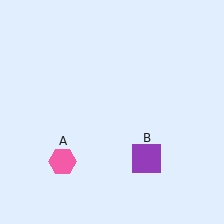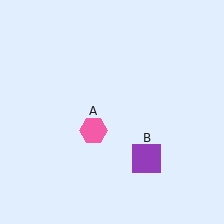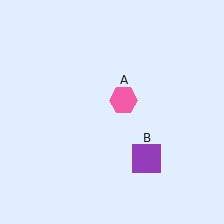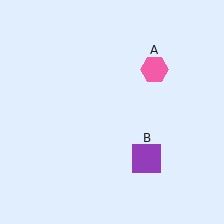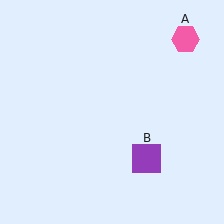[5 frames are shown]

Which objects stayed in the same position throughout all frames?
Purple square (object B) remained stationary.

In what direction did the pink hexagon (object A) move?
The pink hexagon (object A) moved up and to the right.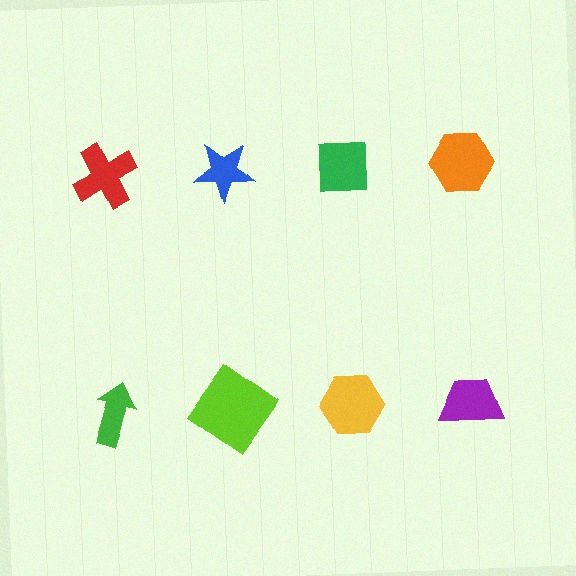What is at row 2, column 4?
A purple trapezoid.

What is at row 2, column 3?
A yellow hexagon.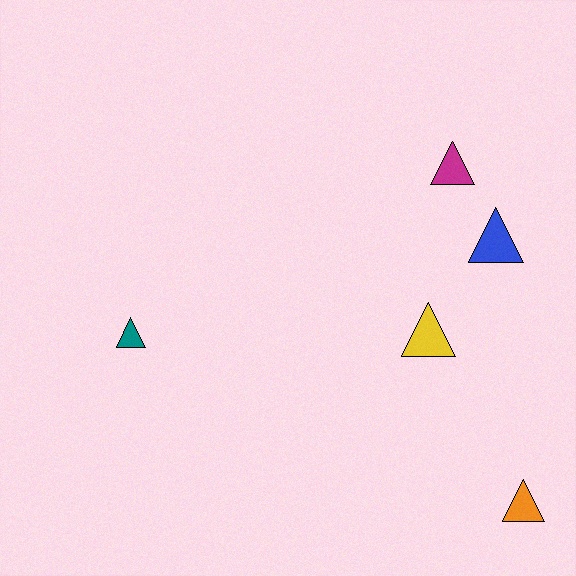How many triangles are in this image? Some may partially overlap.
There are 5 triangles.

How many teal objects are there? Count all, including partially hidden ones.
There is 1 teal object.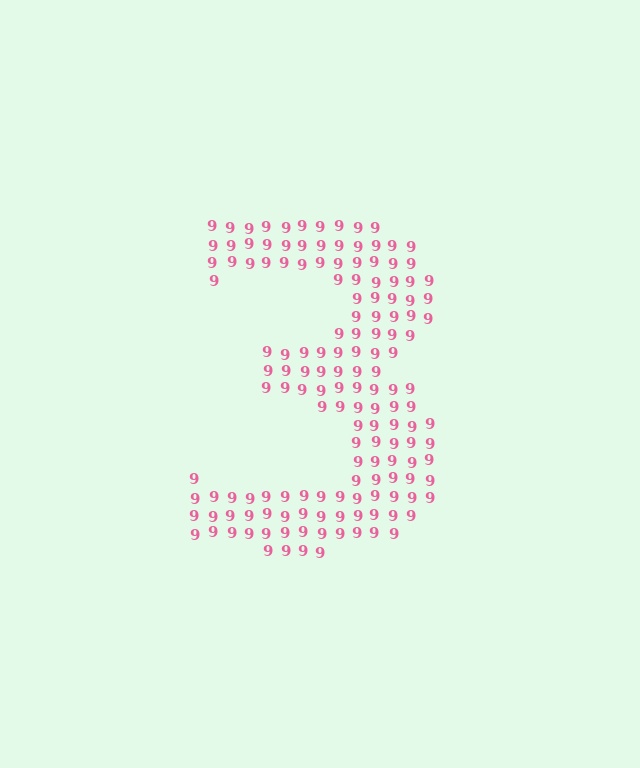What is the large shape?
The large shape is the digit 3.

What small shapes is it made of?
It is made of small digit 9's.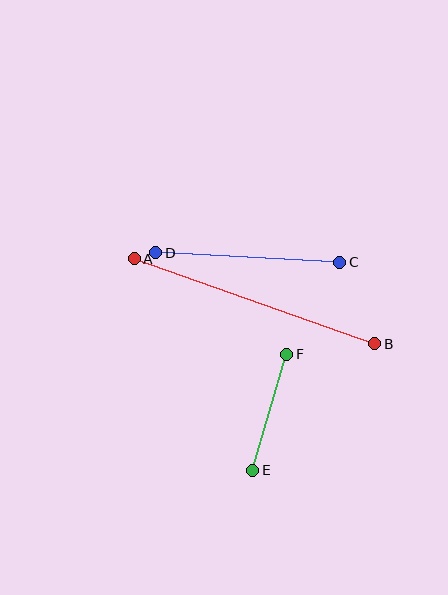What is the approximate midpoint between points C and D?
The midpoint is at approximately (248, 257) pixels.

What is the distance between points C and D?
The distance is approximately 184 pixels.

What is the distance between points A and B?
The distance is approximately 255 pixels.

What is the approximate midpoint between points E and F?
The midpoint is at approximately (270, 412) pixels.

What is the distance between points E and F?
The distance is approximately 121 pixels.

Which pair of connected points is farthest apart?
Points A and B are farthest apart.